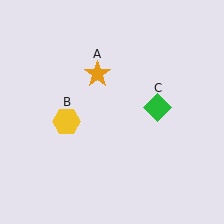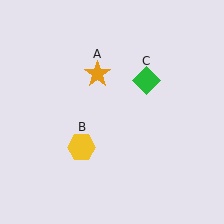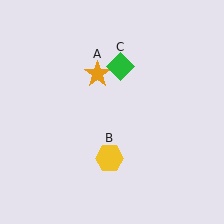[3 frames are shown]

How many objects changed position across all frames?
2 objects changed position: yellow hexagon (object B), green diamond (object C).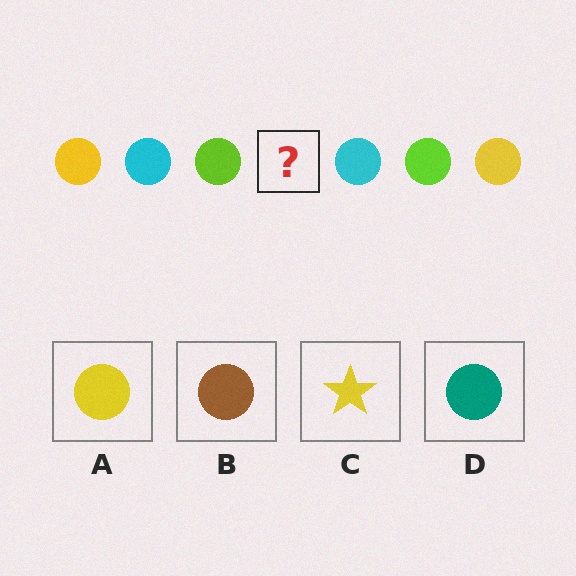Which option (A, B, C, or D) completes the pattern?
A.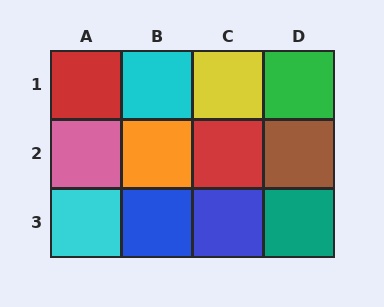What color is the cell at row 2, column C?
Red.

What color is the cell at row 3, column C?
Blue.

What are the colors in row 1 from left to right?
Red, cyan, yellow, green.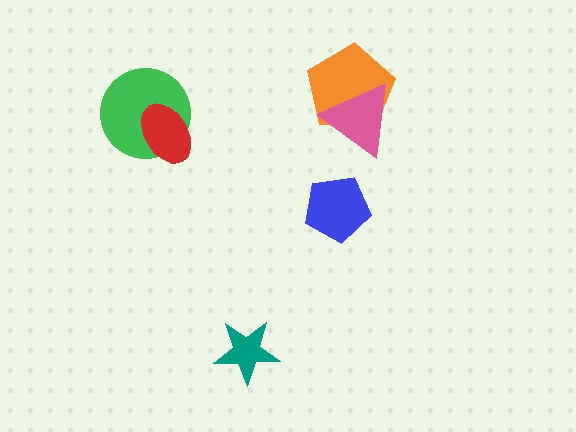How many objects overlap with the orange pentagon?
1 object overlaps with the orange pentagon.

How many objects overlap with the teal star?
0 objects overlap with the teal star.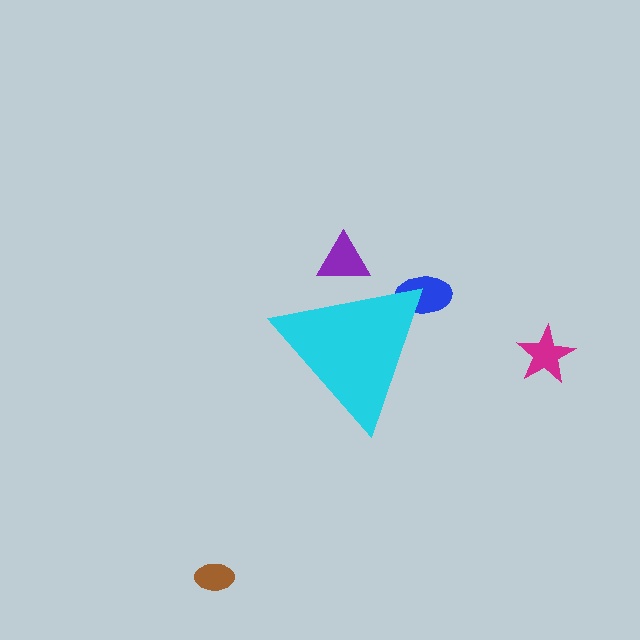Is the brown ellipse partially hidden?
No, the brown ellipse is fully visible.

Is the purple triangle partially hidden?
Yes, the purple triangle is partially hidden behind the cyan triangle.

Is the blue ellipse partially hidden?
Yes, the blue ellipse is partially hidden behind the cyan triangle.